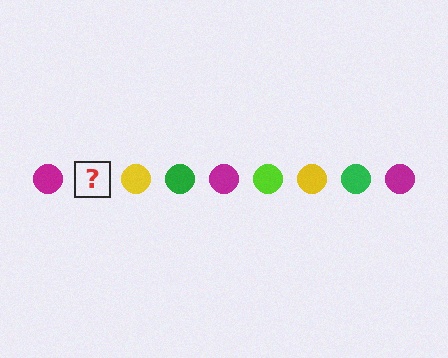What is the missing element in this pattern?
The missing element is a lime circle.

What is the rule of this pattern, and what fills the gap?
The rule is that the pattern cycles through magenta, lime, yellow, green circles. The gap should be filled with a lime circle.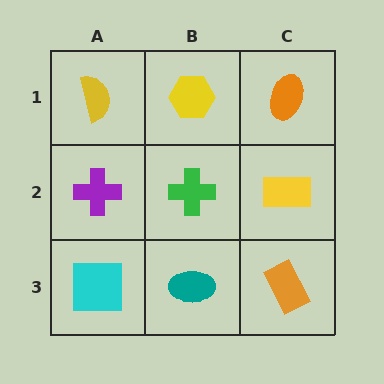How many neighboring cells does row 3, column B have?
3.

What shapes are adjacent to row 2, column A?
A yellow semicircle (row 1, column A), a cyan square (row 3, column A), a green cross (row 2, column B).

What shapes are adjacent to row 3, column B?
A green cross (row 2, column B), a cyan square (row 3, column A), an orange rectangle (row 3, column C).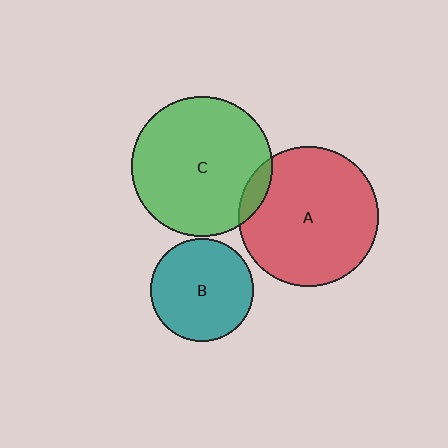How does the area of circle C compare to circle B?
Approximately 1.9 times.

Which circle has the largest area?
Circle C (green).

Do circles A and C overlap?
Yes.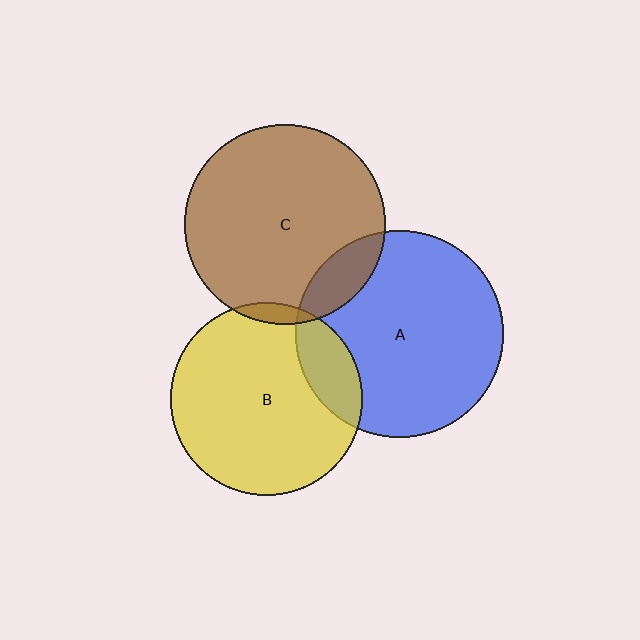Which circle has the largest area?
Circle A (blue).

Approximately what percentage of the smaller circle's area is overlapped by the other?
Approximately 15%.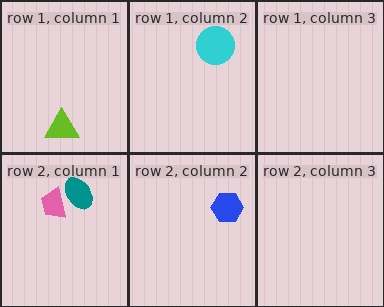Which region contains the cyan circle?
The row 1, column 2 region.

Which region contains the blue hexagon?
The row 2, column 2 region.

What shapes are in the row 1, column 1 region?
The lime triangle.